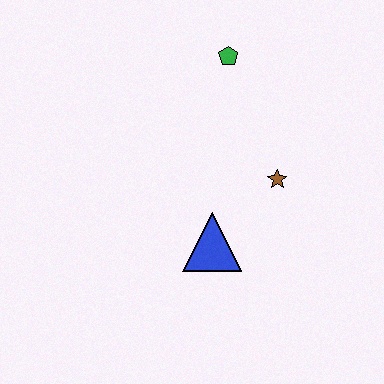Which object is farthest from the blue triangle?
The green pentagon is farthest from the blue triangle.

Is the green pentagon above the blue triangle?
Yes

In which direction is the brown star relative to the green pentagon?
The brown star is below the green pentagon.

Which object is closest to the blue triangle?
The brown star is closest to the blue triangle.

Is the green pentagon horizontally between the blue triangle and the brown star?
Yes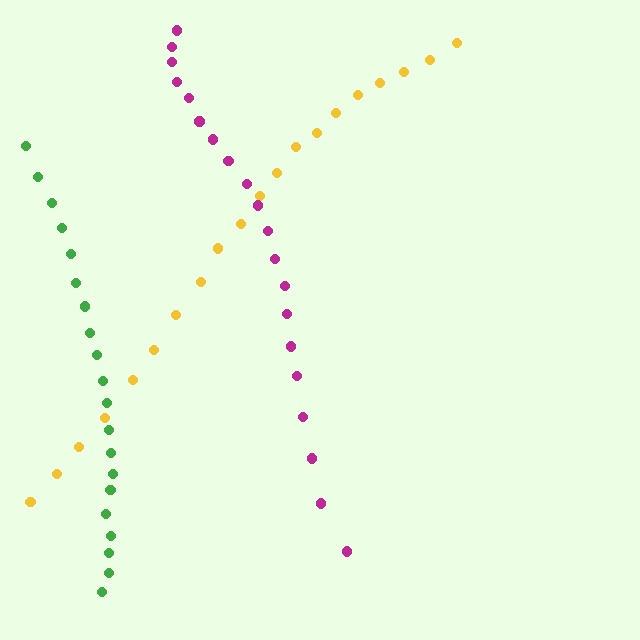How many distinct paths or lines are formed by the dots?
There are 3 distinct paths.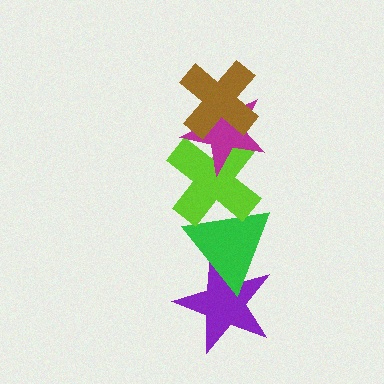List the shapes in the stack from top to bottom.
From top to bottom: the brown cross, the magenta star, the lime cross, the green triangle, the purple star.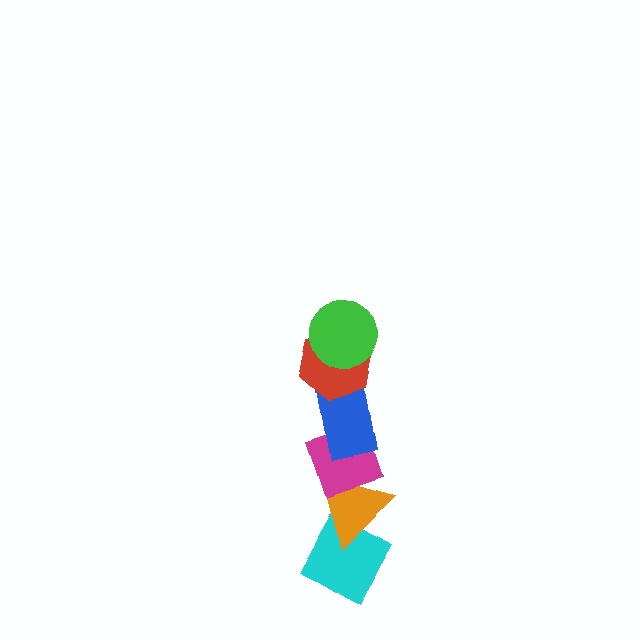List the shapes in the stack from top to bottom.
From top to bottom: the green circle, the red hexagon, the blue rectangle, the magenta diamond, the orange triangle, the cyan diamond.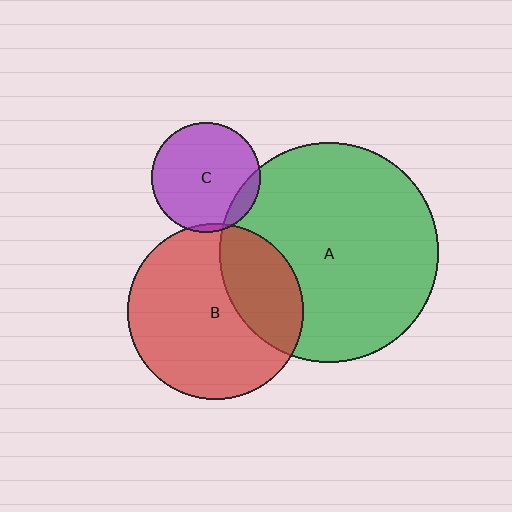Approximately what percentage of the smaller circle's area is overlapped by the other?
Approximately 30%.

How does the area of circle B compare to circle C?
Approximately 2.6 times.